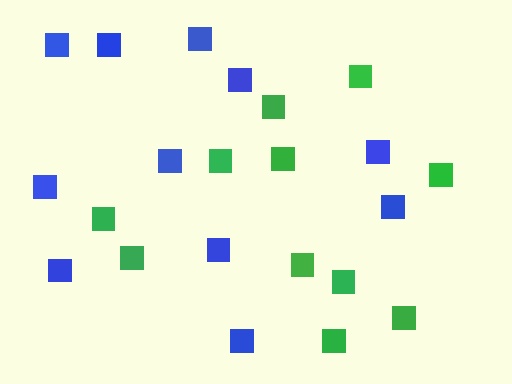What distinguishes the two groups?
There are 2 groups: one group of blue squares (11) and one group of green squares (11).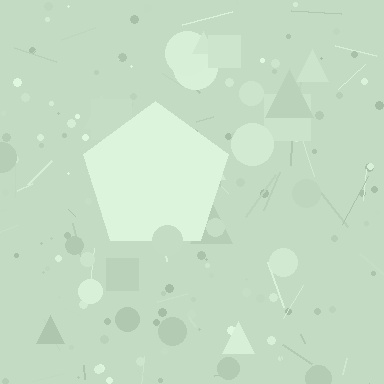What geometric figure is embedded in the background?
A pentagon is embedded in the background.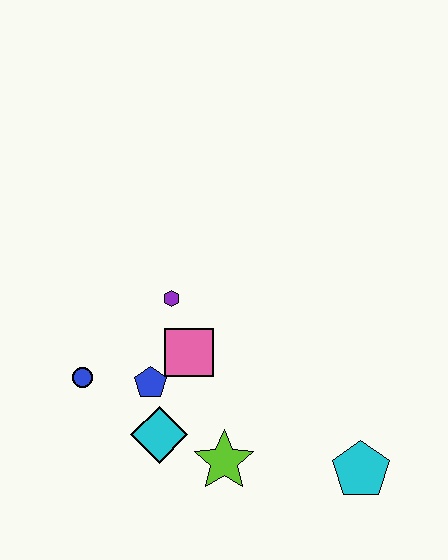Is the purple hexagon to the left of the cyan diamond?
No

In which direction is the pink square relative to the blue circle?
The pink square is to the right of the blue circle.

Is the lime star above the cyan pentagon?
Yes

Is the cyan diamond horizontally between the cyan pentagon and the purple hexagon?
No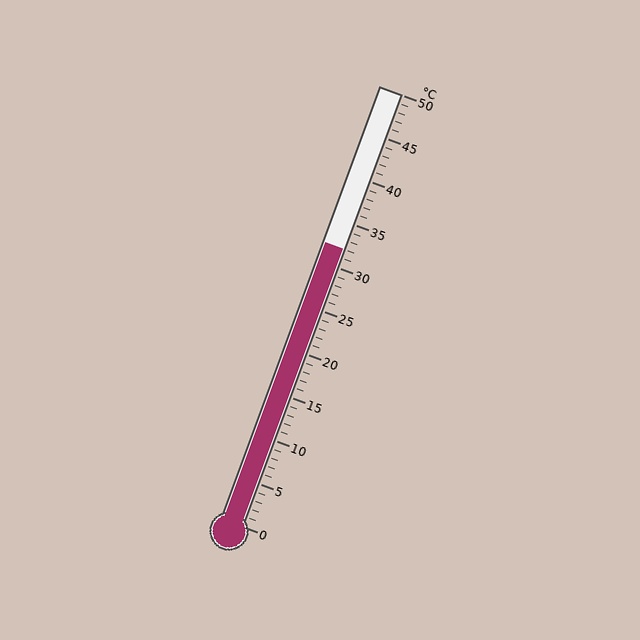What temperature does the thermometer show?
The thermometer shows approximately 32°C.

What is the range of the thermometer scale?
The thermometer scale ranges from 0°C to 50°C.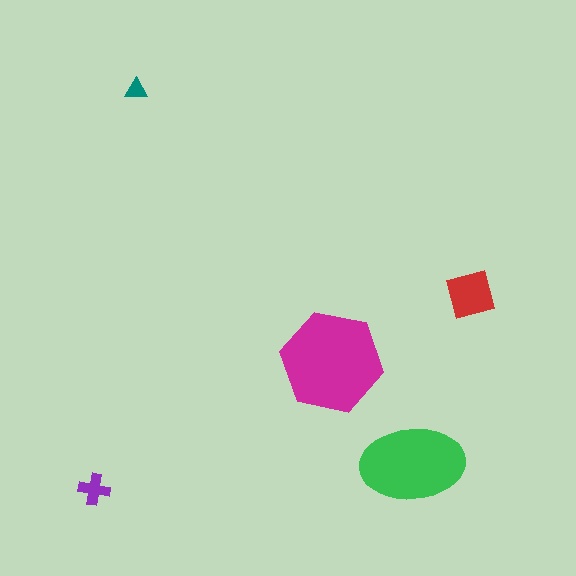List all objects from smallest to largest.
The teal triangle, the purple cross, the red square, the green ellipse, the magenta hexagon.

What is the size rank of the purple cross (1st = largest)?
4th.